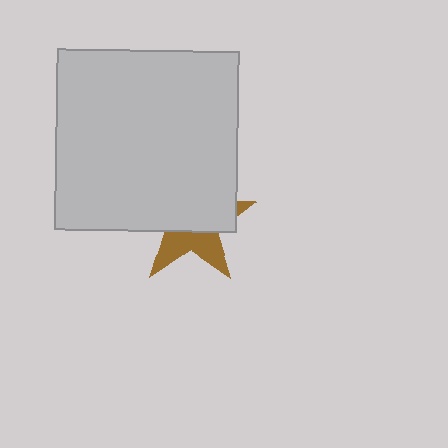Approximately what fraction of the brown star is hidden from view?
Roughly 63% of the brown star is hidden behind the light gray square.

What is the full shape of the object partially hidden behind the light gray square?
The partially hidden object is a brown star.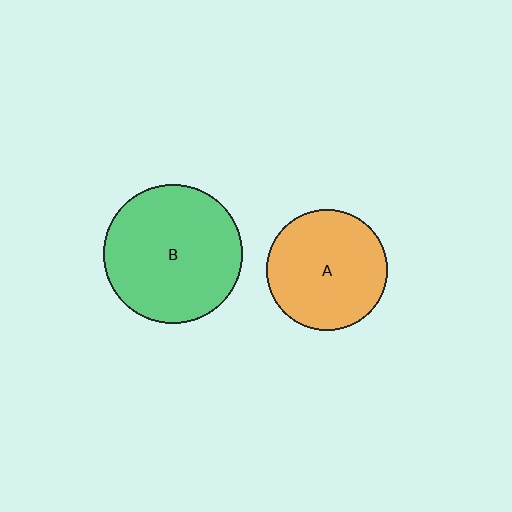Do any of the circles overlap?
No, none of the circles overlap.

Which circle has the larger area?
Circle B (green).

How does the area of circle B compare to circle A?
Approximately 1.3 times.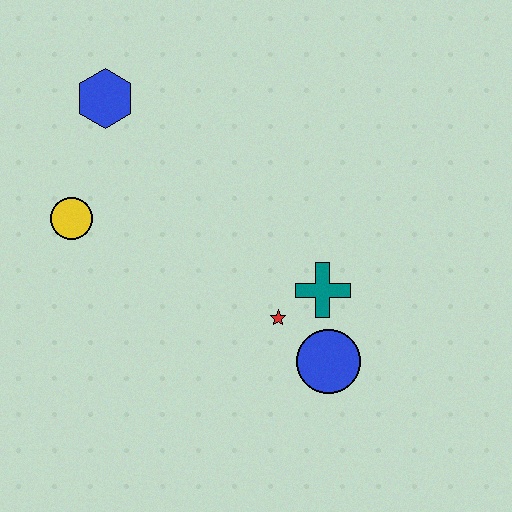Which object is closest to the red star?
The teal cross is closest to the red star.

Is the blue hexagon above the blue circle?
Yes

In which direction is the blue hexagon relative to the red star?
The blue hexagon is above the red star.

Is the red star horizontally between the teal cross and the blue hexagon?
Yes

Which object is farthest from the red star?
The blue hexagon is farthest from the red star.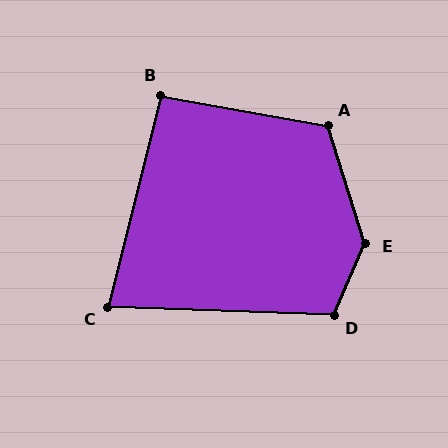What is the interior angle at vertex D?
Approximately 112 degrees (obtuse).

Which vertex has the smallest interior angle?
C, at approximately 78 degrees.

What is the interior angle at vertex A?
Approximately 118 degrees (obtuse).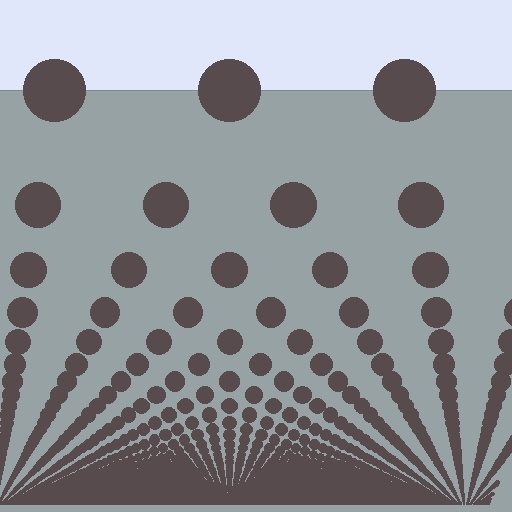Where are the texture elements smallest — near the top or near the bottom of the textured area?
Near the bottom.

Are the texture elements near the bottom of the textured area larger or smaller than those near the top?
Smaller. The gradient is inverted — elements near the bottom are smaller and denser.